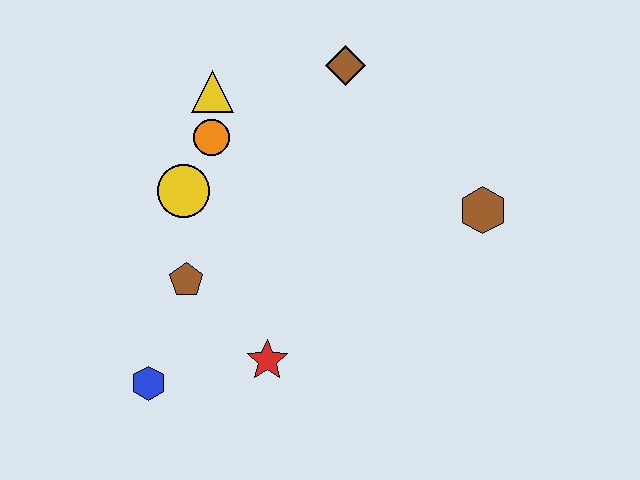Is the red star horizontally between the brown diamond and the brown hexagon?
No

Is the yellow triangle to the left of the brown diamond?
Yes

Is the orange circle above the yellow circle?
Yes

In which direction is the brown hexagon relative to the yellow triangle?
The brown hexagon is to the right of the yellow triangle.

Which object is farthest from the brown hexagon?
The blue hexagon is farthest from the brown hexagon.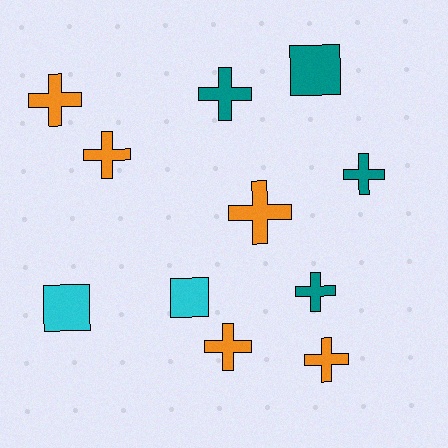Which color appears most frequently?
Orange, with 5 objects.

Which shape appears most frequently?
Cross, with 8 objects.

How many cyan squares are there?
There are 2 cyan squares.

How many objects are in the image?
There are 11 objects.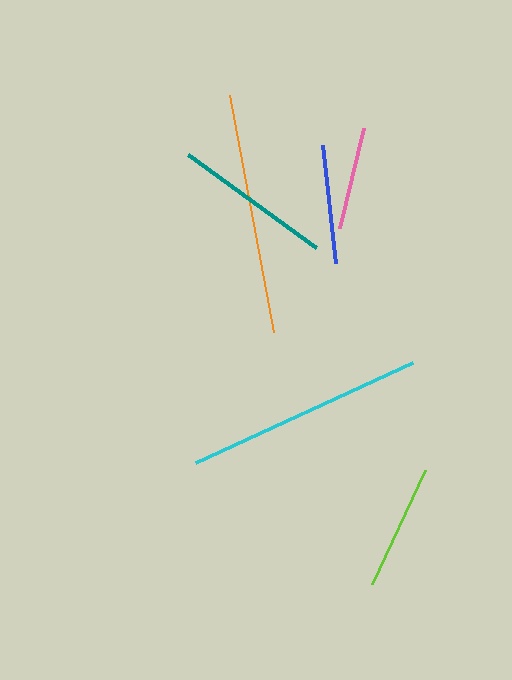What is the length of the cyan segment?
The cyan segment is approximately 239 pixels long.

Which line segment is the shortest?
The pink line is the shortest at approximately 103 pixels.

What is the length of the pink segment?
The pink segment is approximately 103 pixels long.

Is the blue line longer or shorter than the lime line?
The lime line is longer than the blue line.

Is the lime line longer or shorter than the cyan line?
The cyan line is longer than the lime line.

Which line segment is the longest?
The orange line is the longest at approximately 241 pixels.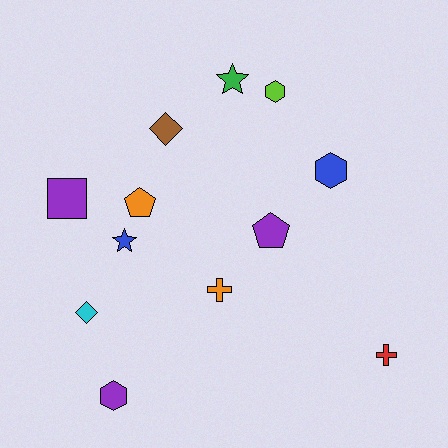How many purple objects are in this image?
There are 3 purple objects.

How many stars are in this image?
There are 2 stars.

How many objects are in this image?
There are 12 objects.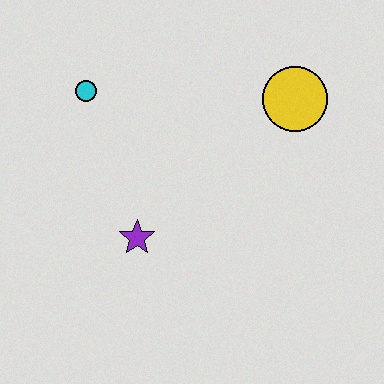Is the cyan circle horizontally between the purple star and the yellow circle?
No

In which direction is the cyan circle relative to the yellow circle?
The cyan circle is to the left of the yellow circle.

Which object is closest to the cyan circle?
The purple star is closest to the cyan circle.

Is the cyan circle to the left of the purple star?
Yes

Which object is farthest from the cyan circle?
The yellow circle is farthest from the cyan circle.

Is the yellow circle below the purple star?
No